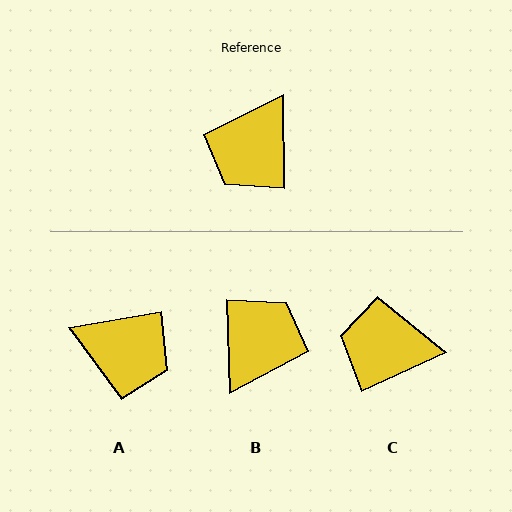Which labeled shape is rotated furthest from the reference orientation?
B, about 179 degrees away.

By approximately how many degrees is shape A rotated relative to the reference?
Approximately 100 degrees counter-clockwise.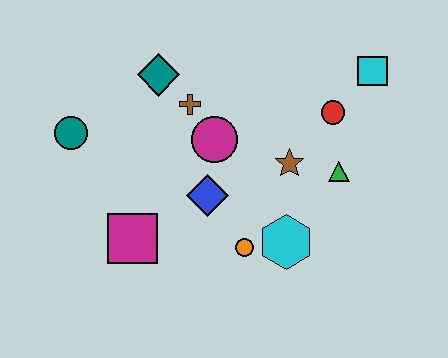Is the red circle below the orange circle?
No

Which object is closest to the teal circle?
The teal diamond is closest to the teal circle.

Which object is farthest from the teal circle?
The cyan square is farthest from the teal circle.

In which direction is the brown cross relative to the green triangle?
The brown cross is to the left of the green triangle.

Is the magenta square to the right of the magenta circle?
No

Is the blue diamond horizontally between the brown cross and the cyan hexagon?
Yes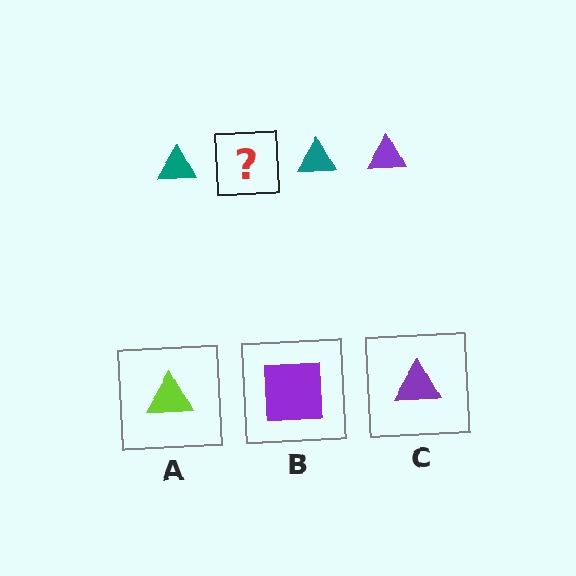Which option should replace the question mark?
Option C.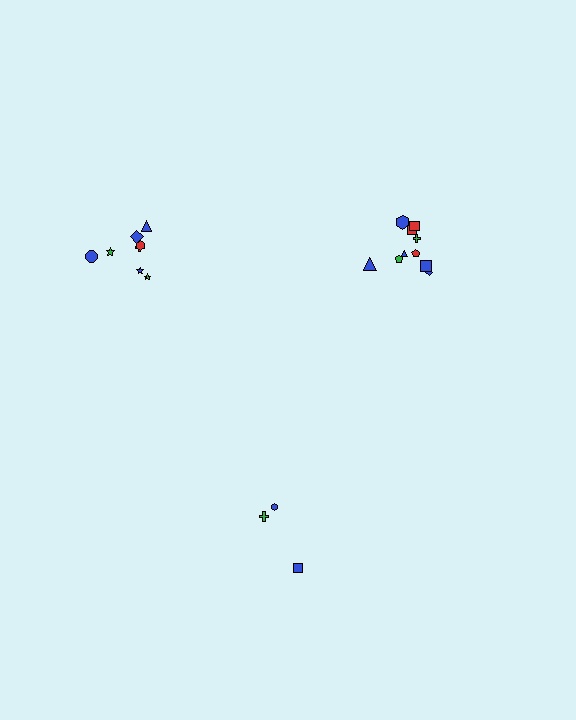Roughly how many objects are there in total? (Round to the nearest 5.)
Roughly 20 objects in total.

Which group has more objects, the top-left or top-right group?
The top-right group.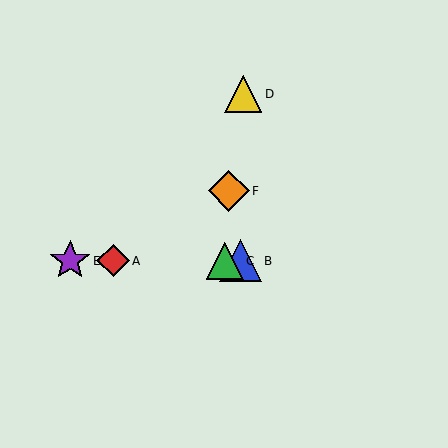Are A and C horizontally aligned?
Yes, both are at y≈261.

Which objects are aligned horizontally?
Objects A, B, C, E are aligned horizontally.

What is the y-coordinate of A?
Object A is at y≈261.